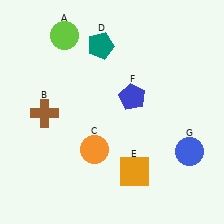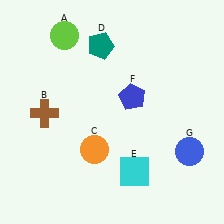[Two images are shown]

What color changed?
The square (E) changed from orange in Image 1 to cyan in Image 2.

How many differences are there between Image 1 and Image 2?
There is 1 difference between the two images.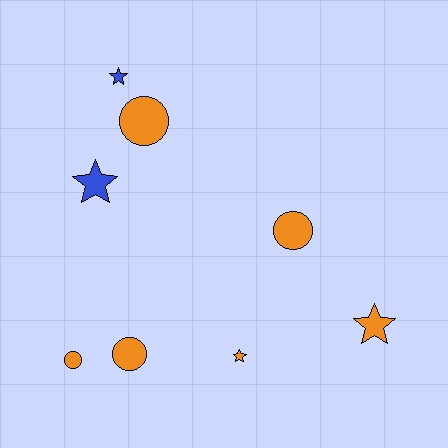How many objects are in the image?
There are 8 objects.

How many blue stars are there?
There are 2 blue stars.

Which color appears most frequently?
Orange, with 6 objects.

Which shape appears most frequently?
Star, with 4 objects.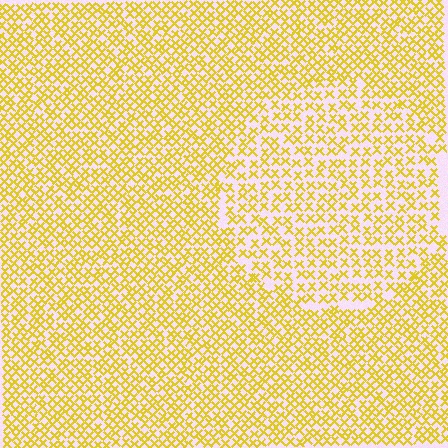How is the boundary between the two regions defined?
The boundary is defined by a change in element density (approximately 1.5x ratio). All elements are the same color, size, and shape.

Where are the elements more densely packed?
The elements are more densely packed outside the circle boundary.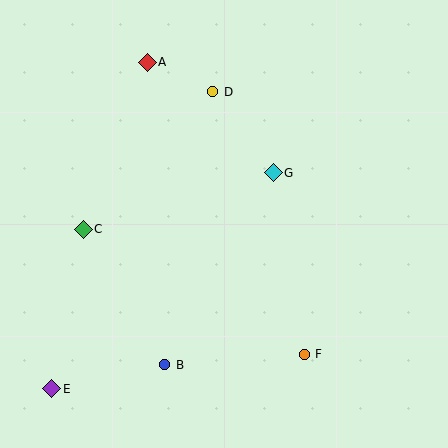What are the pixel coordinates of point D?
Point D is at (213, 92).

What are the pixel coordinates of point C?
Point C is at (83, 229).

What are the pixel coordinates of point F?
Point F is at (304, 354).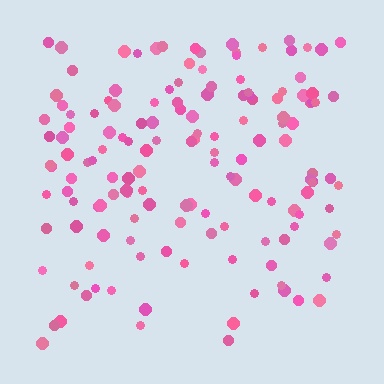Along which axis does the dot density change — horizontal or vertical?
Vertical.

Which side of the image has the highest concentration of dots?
The top.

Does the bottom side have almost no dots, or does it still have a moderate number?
Still a moderate number, just noticeably fewer than the top.